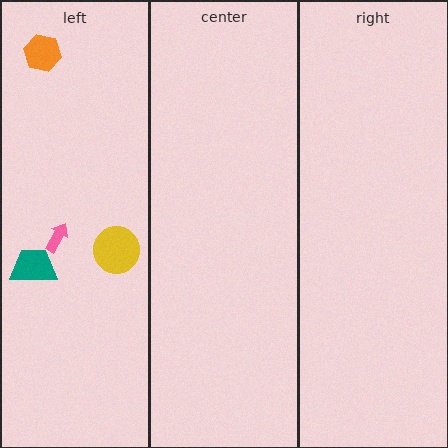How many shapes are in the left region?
4.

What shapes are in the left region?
The teal trapezoid, the pink arrow, the yellow circle, the orange hexagon.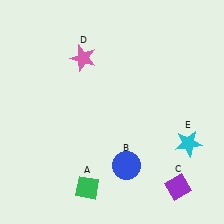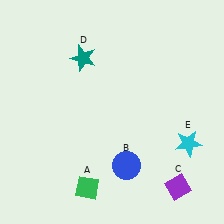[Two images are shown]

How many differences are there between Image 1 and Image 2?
There is 1 difference between the two images.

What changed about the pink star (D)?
In Image 1, D is pink. In Image 2, it changed to teal.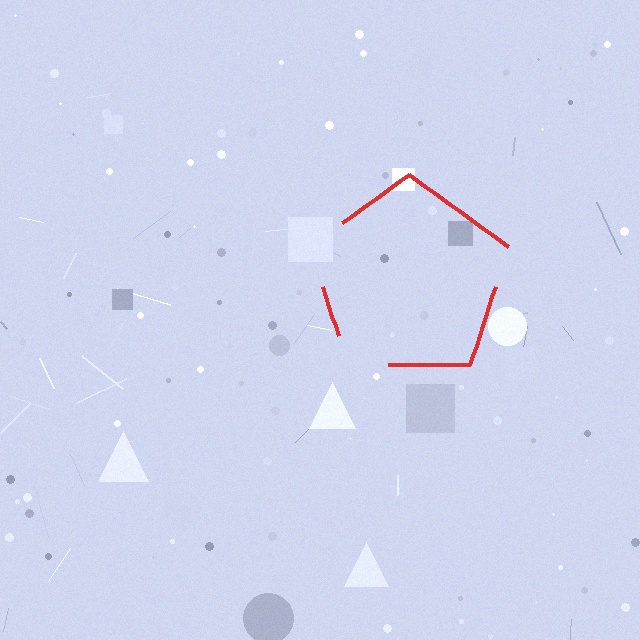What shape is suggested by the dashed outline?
The dashed outline suggests a pentagon.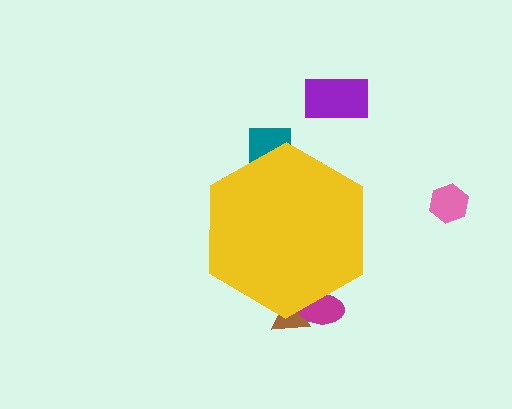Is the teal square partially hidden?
Yes, the teal square is partially hidden behind the yellow hexagon.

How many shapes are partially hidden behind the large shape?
3 shapes are partially hidden.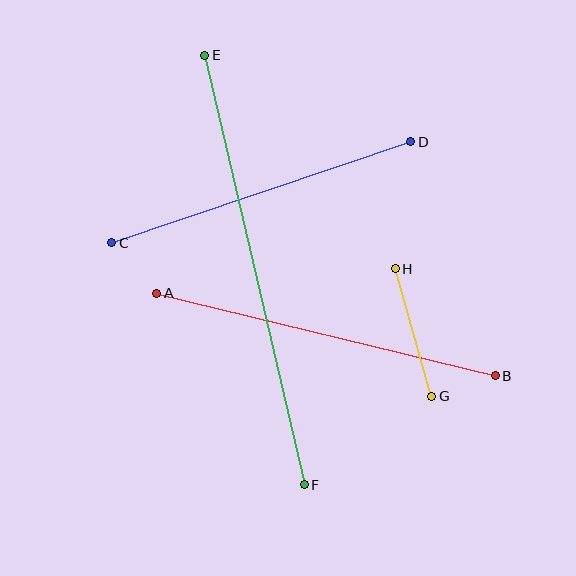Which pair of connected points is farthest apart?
Points E and F are farthest apart.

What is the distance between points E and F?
The distance is approximately 441 pixels.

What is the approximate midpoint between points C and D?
The midpoint is at approximately (261, 192) pixels.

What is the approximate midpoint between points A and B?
The midpoint is at approximately (326, 334) pixels.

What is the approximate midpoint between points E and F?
The midpoint is at approximately (254, 270) pixels.